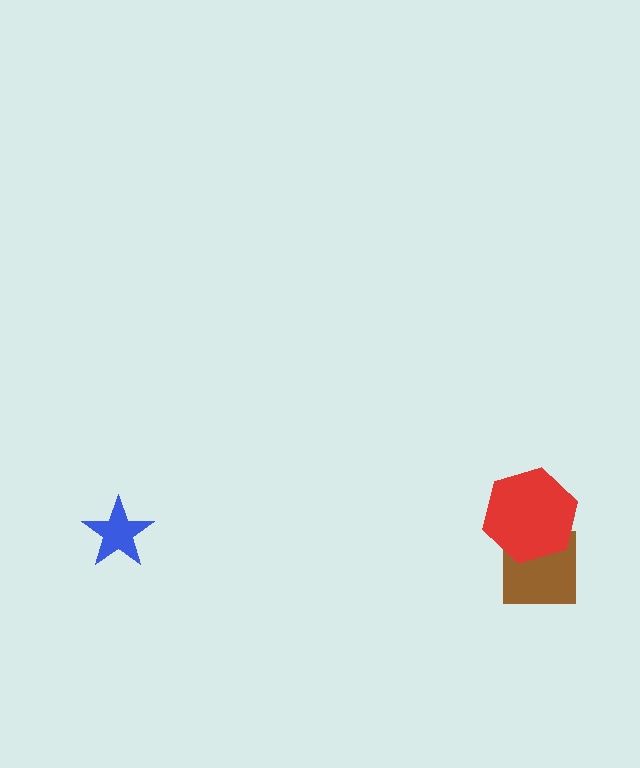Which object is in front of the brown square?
The red hexagon is in front of the brown square.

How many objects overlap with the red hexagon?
1 object overlaps with the red hexagon.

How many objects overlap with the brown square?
1 object overlaps with the brown square.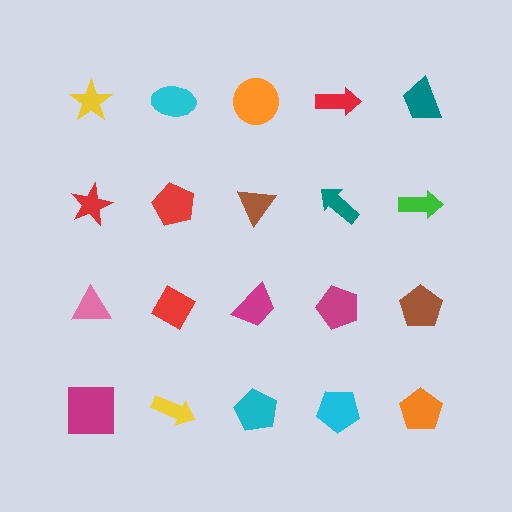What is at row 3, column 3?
A magenta trapezoid.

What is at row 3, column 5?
A brown pentagon.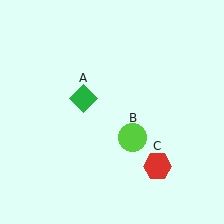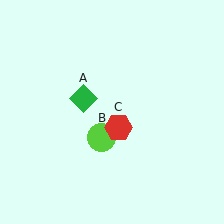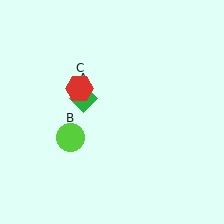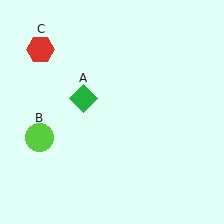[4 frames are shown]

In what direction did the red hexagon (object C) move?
The red hexagon (object C) moved up and to the left.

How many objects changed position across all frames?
2 objects changed position: lime circle (object B), red hexagon (object C).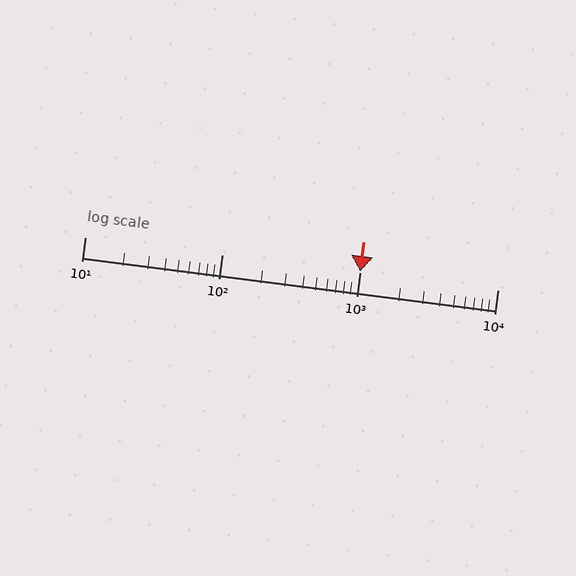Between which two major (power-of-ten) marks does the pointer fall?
The pointer is between 1000 and 10000.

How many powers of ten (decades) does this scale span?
The scale spans 3 decades, from 10 to 10000.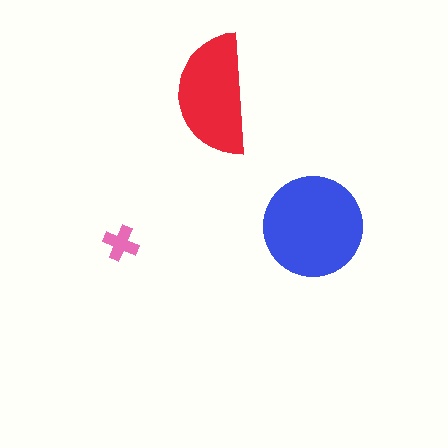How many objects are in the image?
There are 3 objects in the image.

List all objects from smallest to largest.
The pink cross, the red semicircle, the blue circle.